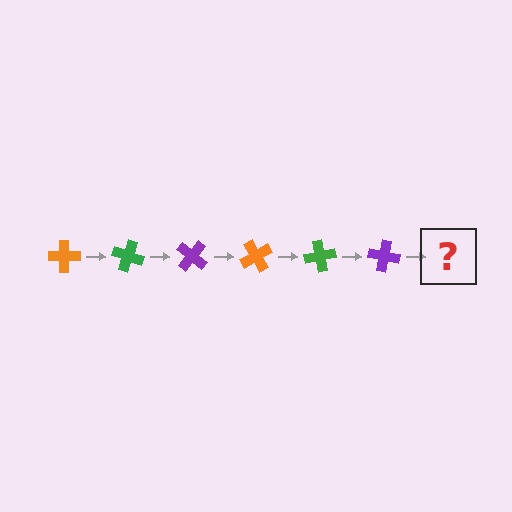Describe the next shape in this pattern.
It should be an orange cross, rotated 120 degrees from the start.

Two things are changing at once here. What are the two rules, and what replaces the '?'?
The two rules are that it rotates 20 degrees each step and the color cycles through orange, green, and purple. The '?' should be an orange cross, rotated 120 degrees from the start.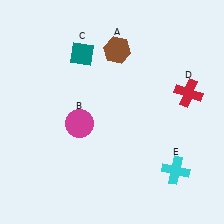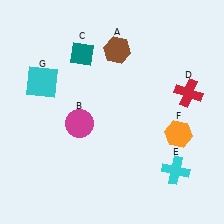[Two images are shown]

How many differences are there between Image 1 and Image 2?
There are 2 differences between the two images.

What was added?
An orange hexagon (F), a cyan square (G) were added in Image 2.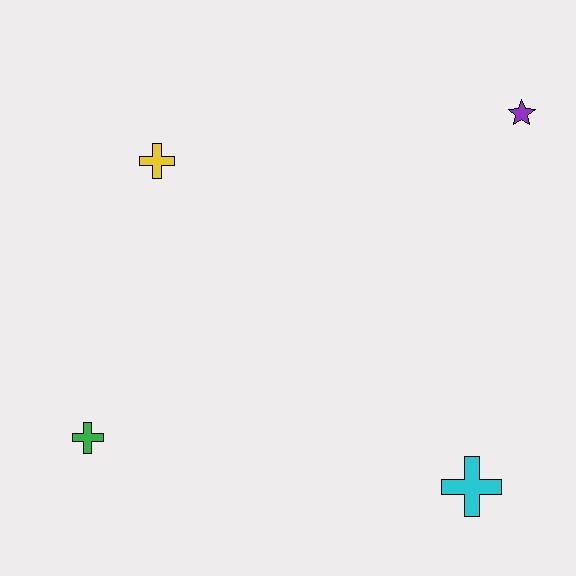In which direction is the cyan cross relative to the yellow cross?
The cyan cross is below the yellow cross.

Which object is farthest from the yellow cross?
The cyan cross is farthest from the yellow cross.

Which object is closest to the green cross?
The yellow cross is closest to the green cross.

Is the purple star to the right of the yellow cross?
Yes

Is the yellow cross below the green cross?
No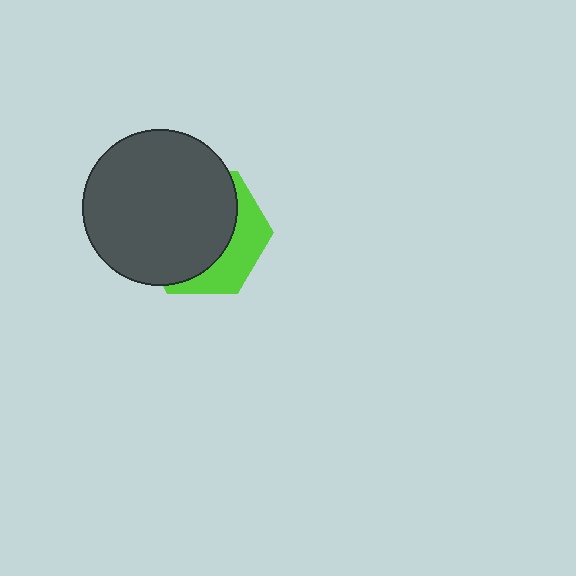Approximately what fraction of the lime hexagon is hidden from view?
Roughly 68% of the lime hexagon is hidden behind the dark gray circle.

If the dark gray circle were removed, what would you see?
You would see the complete lime hexagon.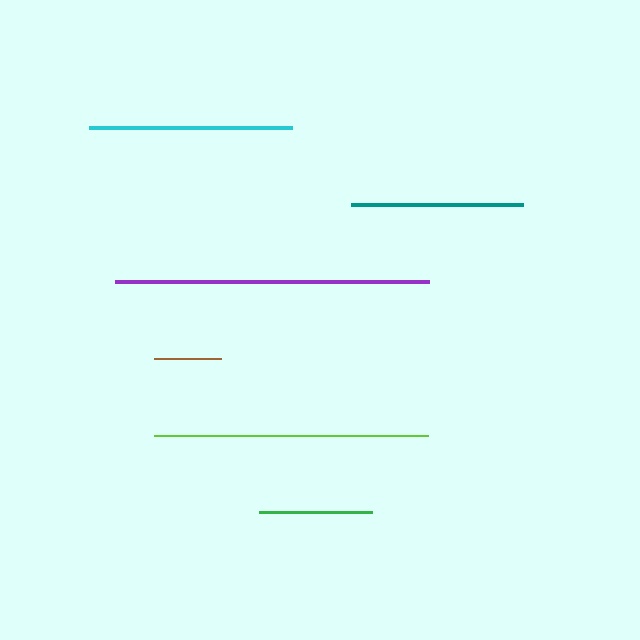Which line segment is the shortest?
The brown line is the shortest at approximately 67 pixels.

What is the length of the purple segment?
The purple segment is approximately 314 pixels long.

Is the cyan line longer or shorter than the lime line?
The lime line is longer than the cyan line.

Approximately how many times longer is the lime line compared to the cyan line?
The lime line is approximately 1.4 times the length of the cyan line.